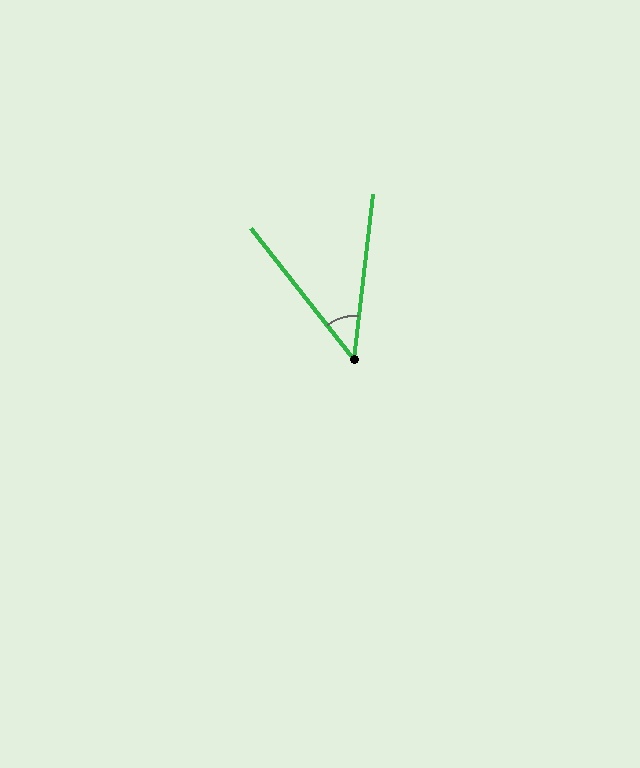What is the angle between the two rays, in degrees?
Approximately 45 degrees.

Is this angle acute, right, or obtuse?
It is acute.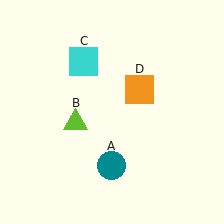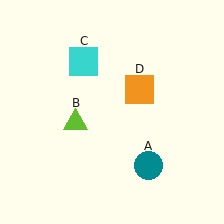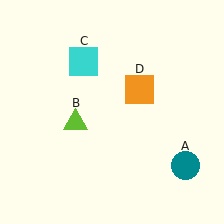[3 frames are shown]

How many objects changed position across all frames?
1 object changed position: teal circle (object A).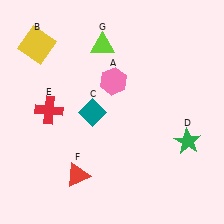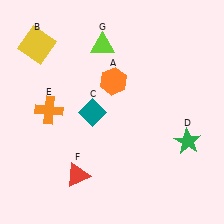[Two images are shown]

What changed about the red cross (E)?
In Image 1, E is red. In Image 2, it changed to orange.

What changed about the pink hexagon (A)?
In Image 1, A is pink. In Image 2, it changed to orange.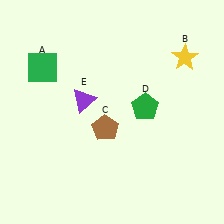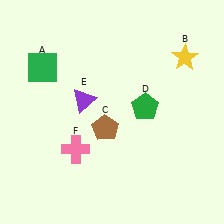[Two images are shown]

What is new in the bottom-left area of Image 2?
A pink cross (F) was added in the bottom-left area of Image 2.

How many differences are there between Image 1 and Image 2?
There is 1 difference between the two images.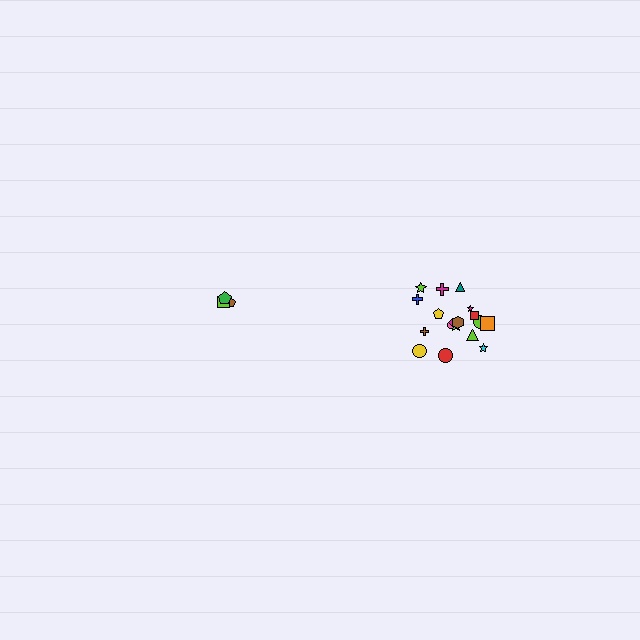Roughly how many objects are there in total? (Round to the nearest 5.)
Roughly 20 objects in total.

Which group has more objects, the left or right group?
The right group.